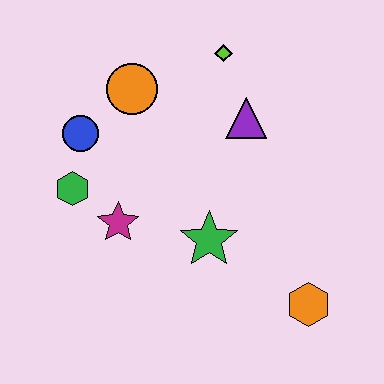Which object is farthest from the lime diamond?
The orange hexagon is farthest from the lime diamond.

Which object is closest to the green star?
The magenta star is closest to the green star.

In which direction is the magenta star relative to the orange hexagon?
The magenta star is to the left of the orange hexagon.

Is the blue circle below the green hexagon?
No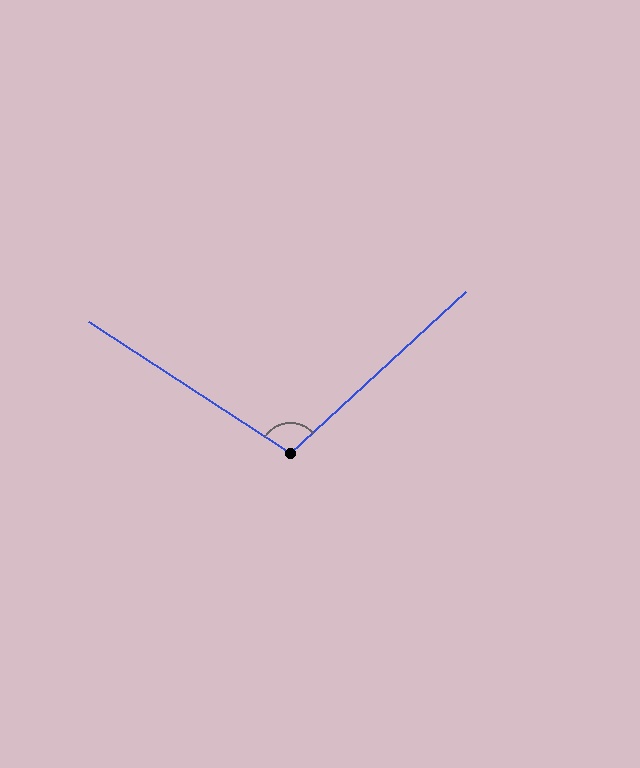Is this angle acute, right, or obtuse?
It is obtuse.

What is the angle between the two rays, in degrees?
Approximately 104 degrees.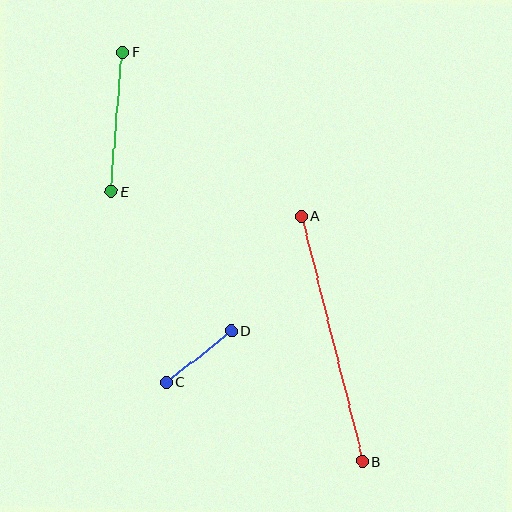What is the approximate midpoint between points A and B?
The midpoint is at approximately (332, 339) pixels.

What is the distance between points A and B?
The distance is approximately 252 pixels.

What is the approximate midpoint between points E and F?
The midpoint is at approximately (117, 122) pixels.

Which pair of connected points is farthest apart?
Points A and B are farthest apart.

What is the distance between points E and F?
The distance is approximately 139 pixels.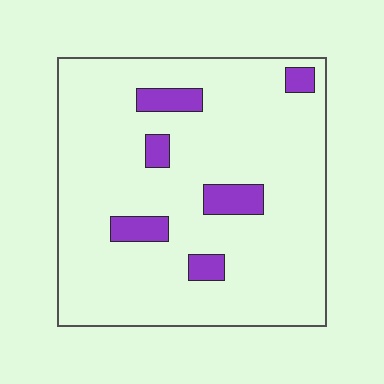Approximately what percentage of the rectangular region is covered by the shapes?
Approximately 10%.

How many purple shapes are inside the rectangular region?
6.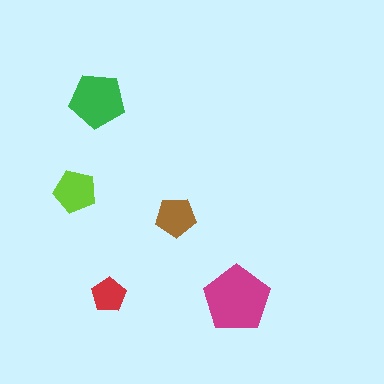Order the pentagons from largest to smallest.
the magenta one, the green one, the lime one, the brown one, the red one.